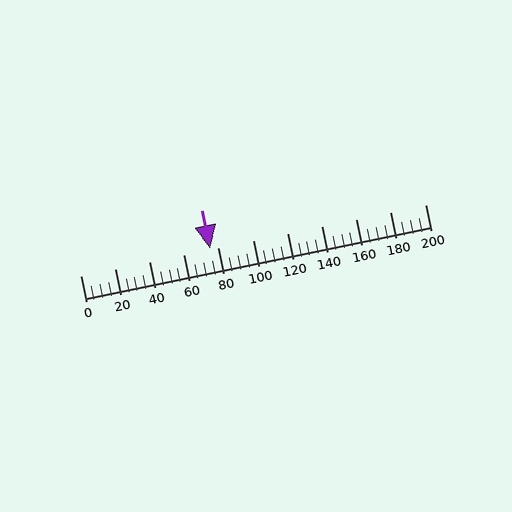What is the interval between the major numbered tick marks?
The major tick marks are spaced 20 units apart.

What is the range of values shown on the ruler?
The ruler shows values from 0 to 200.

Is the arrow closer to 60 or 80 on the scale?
The arrow is closer to 80.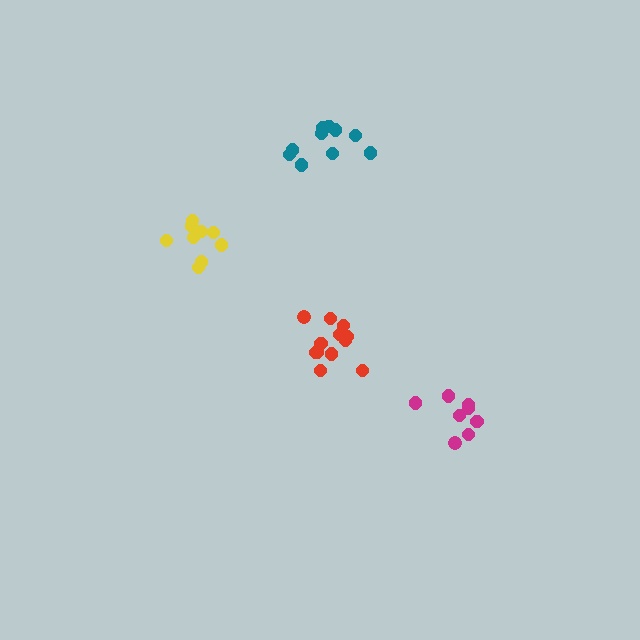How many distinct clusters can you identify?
There are 4 distinct clusters.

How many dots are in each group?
Group 1: 8 dots, Group 2: 10 dots, Group 3: 12 dots, Group 4: 9 dots (39 total).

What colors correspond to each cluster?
The clusters are colored: magenta, teal, red, yellow.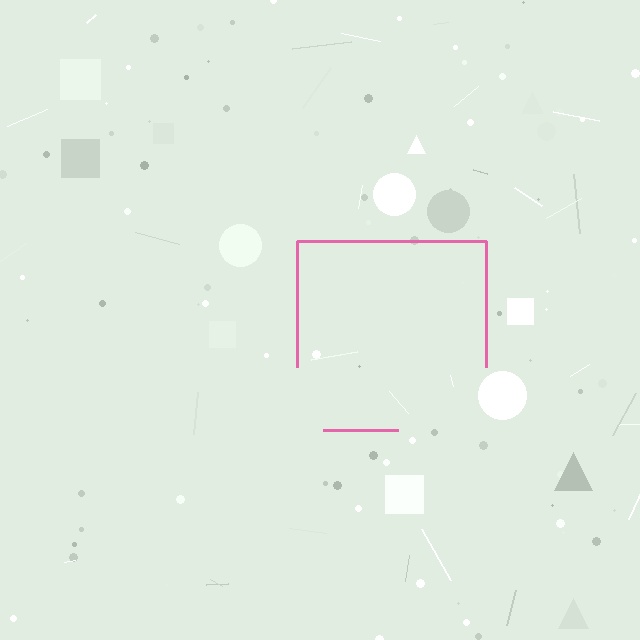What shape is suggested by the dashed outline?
The dashed outline suggests a square.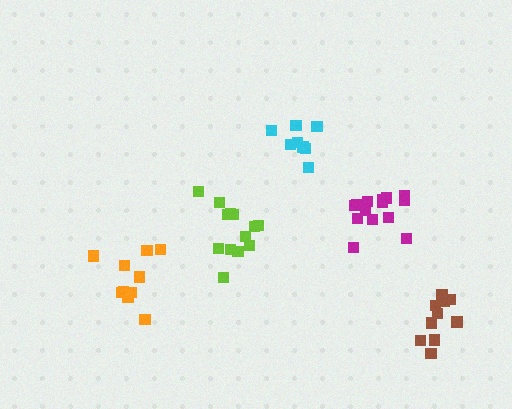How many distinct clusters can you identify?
There are 5 distinct clusters.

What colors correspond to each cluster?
The clusters are colored: brown, lime, magenta, cyan, orange.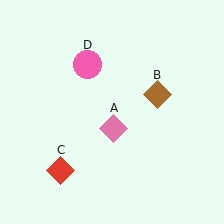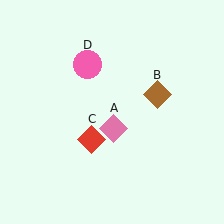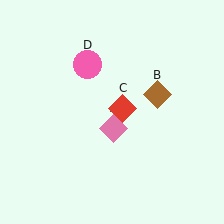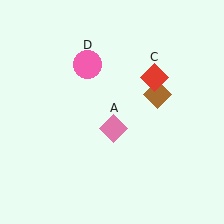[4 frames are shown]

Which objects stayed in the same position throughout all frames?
Pink diamond (object A) and brown diamond (object B) and pink circle (object D) remained stationary.